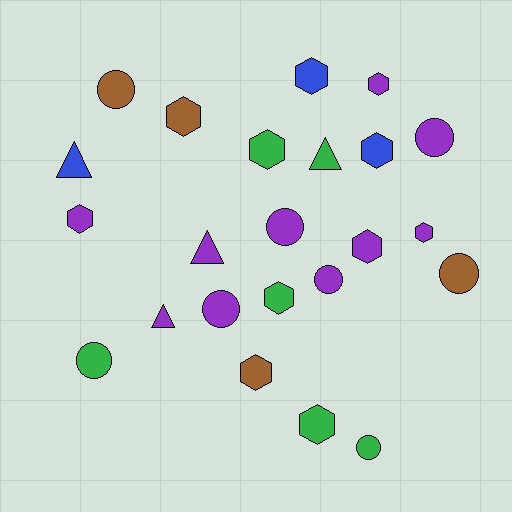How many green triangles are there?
There is 1 green triangle.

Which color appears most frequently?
Purple, with 10 objects.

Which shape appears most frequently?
Hexagon, with 11 objects.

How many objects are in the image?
There are 23 objects.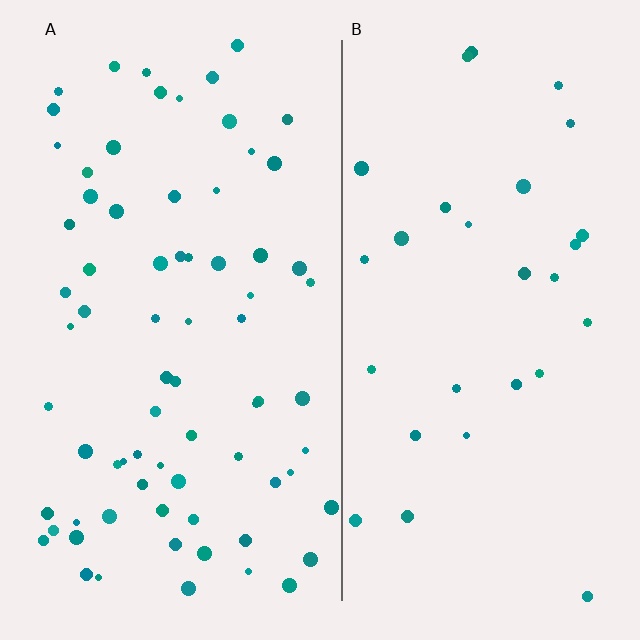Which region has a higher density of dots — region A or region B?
A (the left).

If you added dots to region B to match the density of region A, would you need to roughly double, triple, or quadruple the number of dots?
Approximately triple.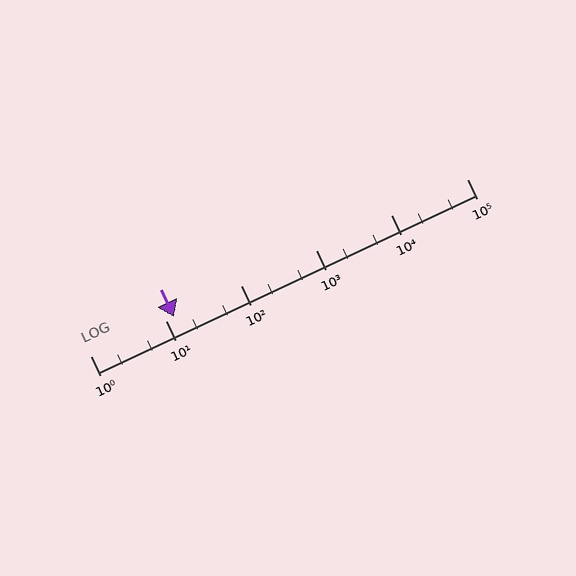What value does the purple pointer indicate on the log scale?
The pointer indicates approximately 13.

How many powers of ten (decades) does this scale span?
The scale spans 5 decades, from 1 to 100000.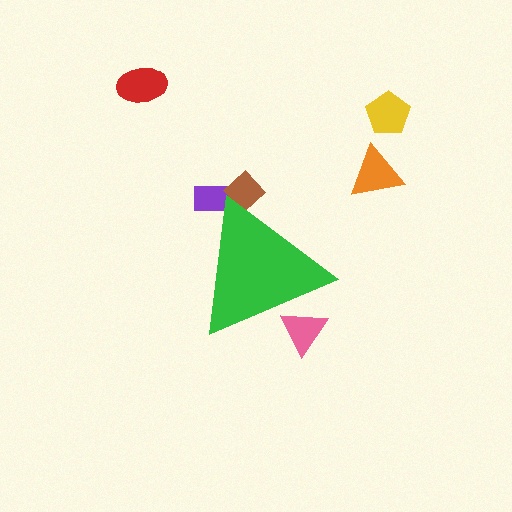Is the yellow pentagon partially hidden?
No, the yellow pentagon is fully visible.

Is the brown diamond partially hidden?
Yes, the brown diamond is partially hidden behind the green triangle.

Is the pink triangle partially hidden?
Yes, the pink triangle is partially hidden behind the green triangle.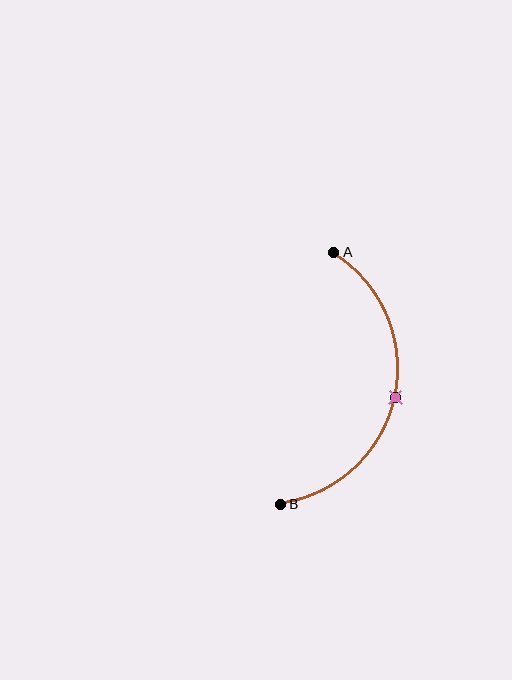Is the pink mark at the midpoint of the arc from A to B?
Yes. The pink mark lies on the arc at equal arc-length from both A and B — it is the arc midpoint.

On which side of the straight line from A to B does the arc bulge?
The arc bulges to the right of the straight line connecting A and B.